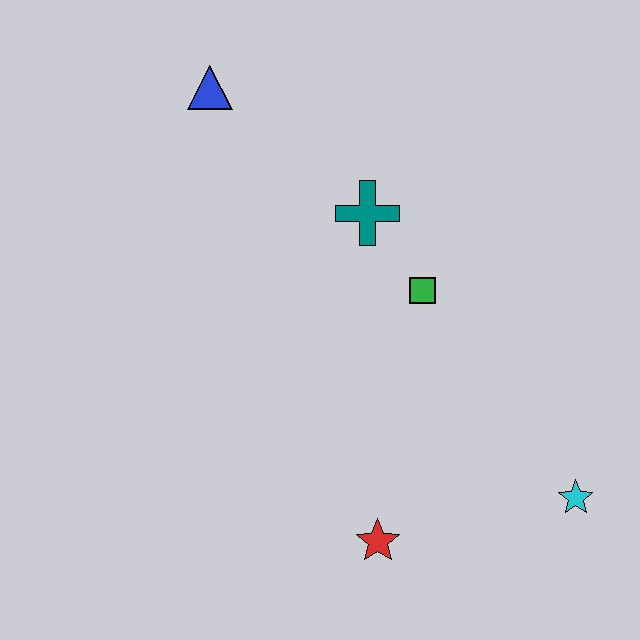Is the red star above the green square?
No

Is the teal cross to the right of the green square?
No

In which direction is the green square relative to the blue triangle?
The green square is to the right of the blue triangle.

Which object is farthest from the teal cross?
The cyan star is farthest from the teal cross.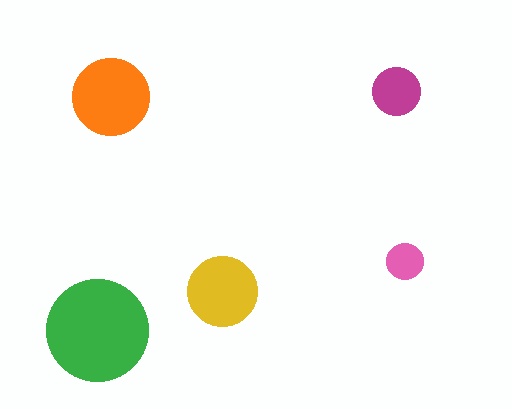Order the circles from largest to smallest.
the green one, the orange one, the yellow one, the magenta one, the pink one.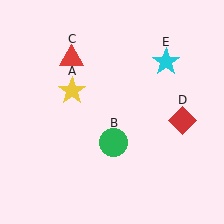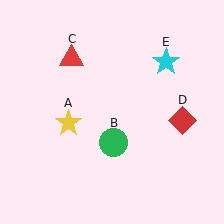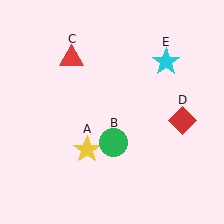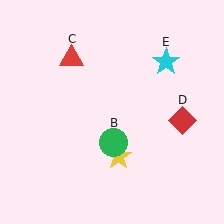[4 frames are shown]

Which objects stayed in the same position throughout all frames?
Green circle (object B) and red triangle (object C) and red diamond (object D) and cyan star (object E) remained stationary.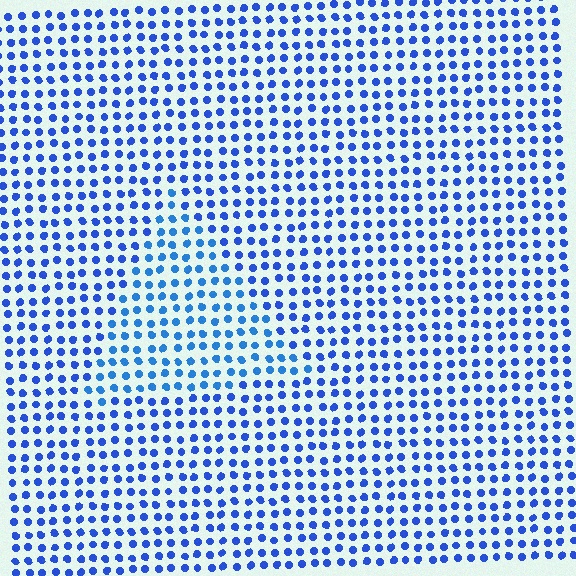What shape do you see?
I see a triangle.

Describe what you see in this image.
The image is filled with small blue elements in a uniform arrangement. A triangle-shaped region is visible where the elements are tinted to a slightly different hue, forming a subtle color boundary.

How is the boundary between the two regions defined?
The boundary is defined purely by a slight shift in hue (about 17 degrees). Spacing, size, and orientation are identical on both sides.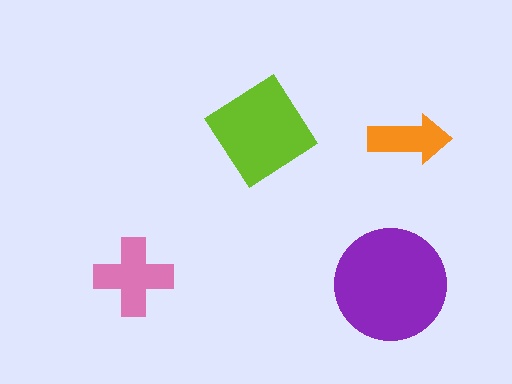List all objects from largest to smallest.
The purple circle, the lime diamond, the pink cross, the orange arrow.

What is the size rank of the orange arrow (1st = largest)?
4th.